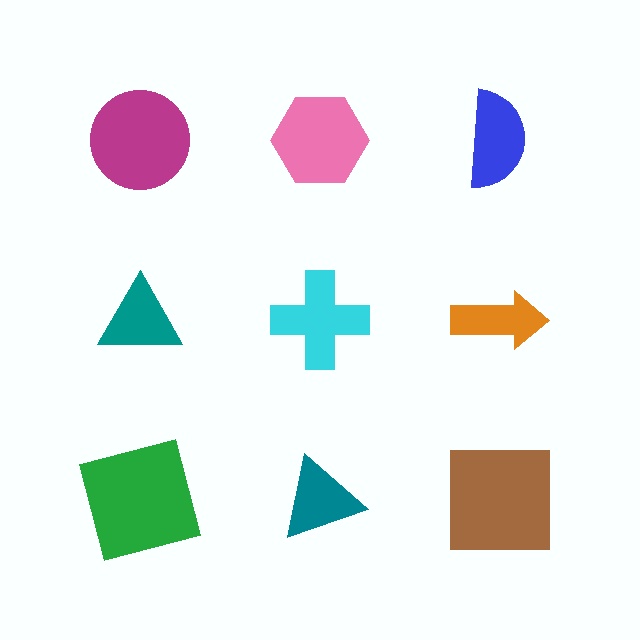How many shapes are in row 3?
3 shapes.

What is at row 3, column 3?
A brown square.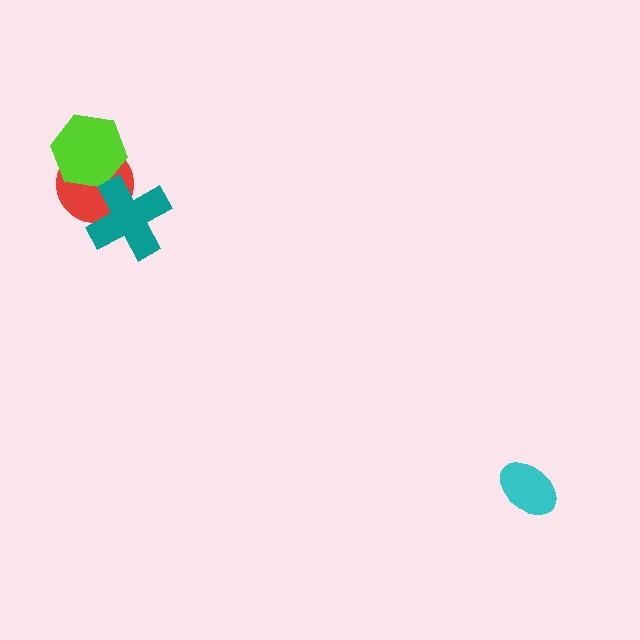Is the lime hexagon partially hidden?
No, no other shape covers it.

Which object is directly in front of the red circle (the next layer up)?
The lime hexagon is directly in front of the red circle.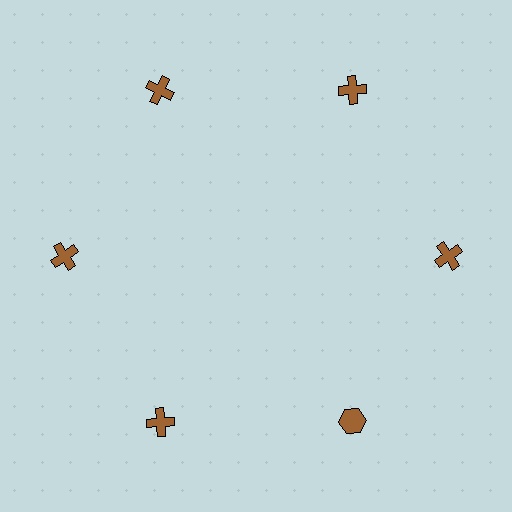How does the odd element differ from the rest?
It has a different shape: hexagon instead of cross.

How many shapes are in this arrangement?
There are 6 shapes arranged in a ring pattern.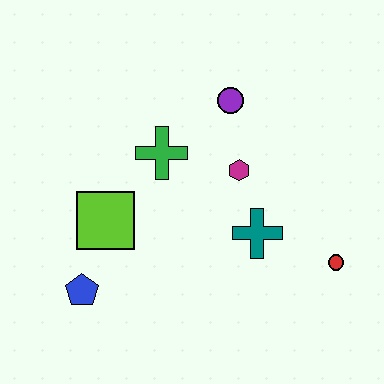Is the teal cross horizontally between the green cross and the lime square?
No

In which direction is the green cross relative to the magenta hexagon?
The green cross is to the left of the magenta hexagon.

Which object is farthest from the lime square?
The red circle is farthest from the lime square.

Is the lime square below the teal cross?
No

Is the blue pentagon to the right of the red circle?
No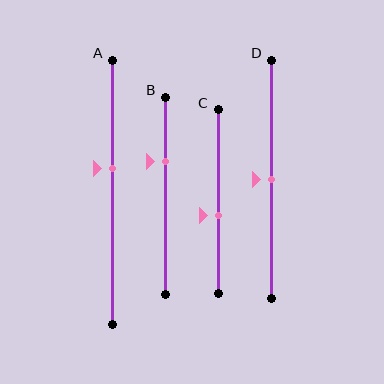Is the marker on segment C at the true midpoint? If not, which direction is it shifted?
No, the marker on segment C is shifted downward by about 7% of the segment length.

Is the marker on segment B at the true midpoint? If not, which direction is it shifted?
No, the marker on segment B is shifted upward by about 17% of the segment length.